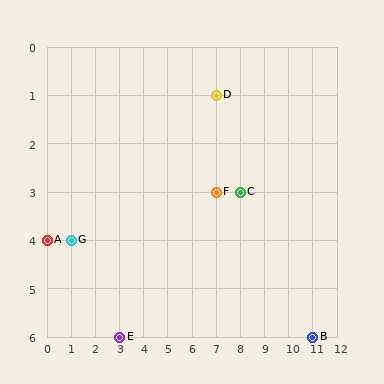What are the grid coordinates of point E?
Point E is at grid coordinates (3, 6).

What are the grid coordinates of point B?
Point B is at grid coordinates (11, 6).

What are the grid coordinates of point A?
Point A is at grid coordinates (0, 4).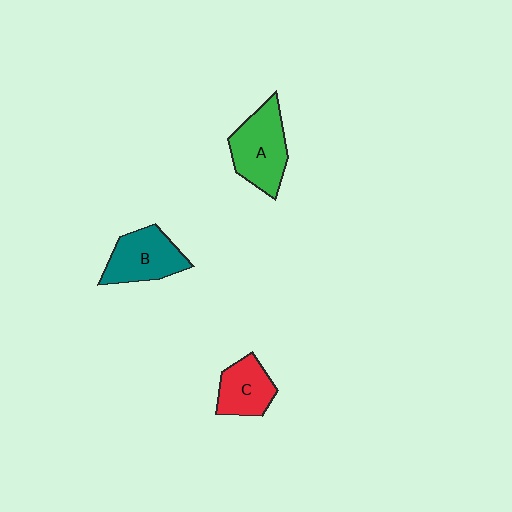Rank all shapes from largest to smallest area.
From largest to smallest: A (green), B (teal), C (red).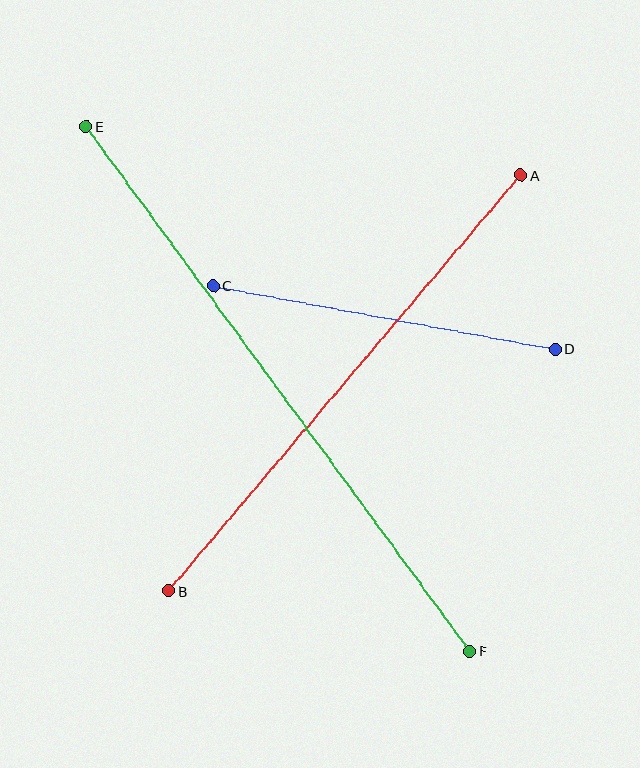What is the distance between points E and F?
The distance is approximately 650 pixels.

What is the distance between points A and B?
The distance is approximately 544 pixels.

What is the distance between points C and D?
The distance is approximately 348 pixels.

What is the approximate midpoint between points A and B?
The midpoint is at approximately (345, 383) pixels.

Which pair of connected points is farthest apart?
Points E and F are farthest apart.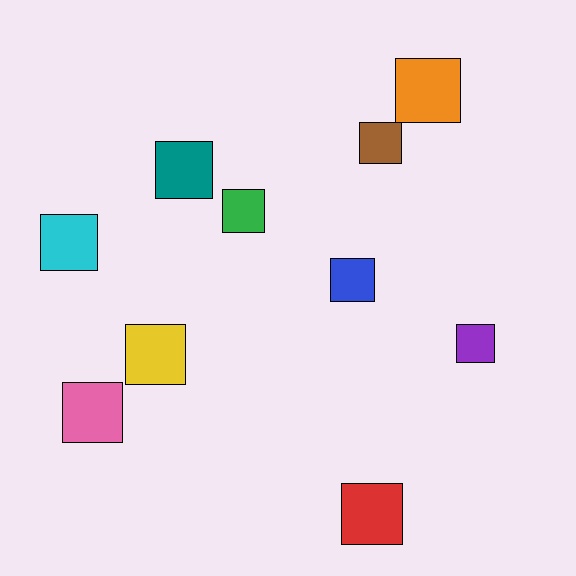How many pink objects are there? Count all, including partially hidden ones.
There is 1 pink object.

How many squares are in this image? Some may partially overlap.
There are 10 squares.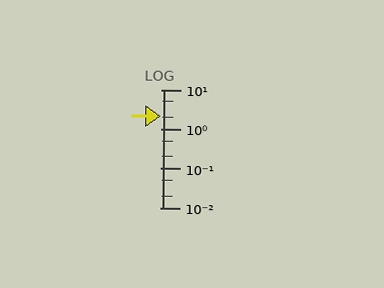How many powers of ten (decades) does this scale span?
The scale spans 3 decades, from 0.01 to 10.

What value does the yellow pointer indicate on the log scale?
The pointer indicates approximately 2.1.